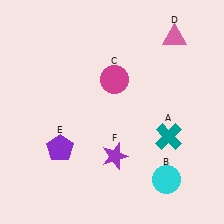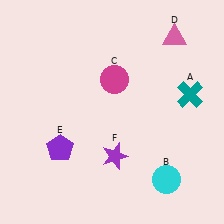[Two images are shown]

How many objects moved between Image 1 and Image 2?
1 object moved between the two images.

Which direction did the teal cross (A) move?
The teal cross (A) moved up.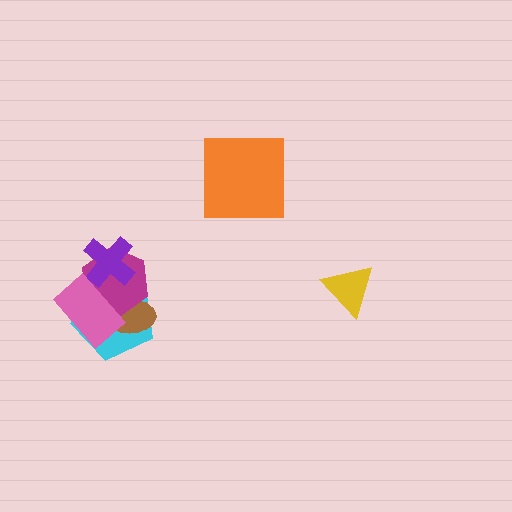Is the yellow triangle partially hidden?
No, no other shape covers it.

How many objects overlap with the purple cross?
3 objects overlap with the purple cross.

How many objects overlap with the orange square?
0 objects overlap with the orange square.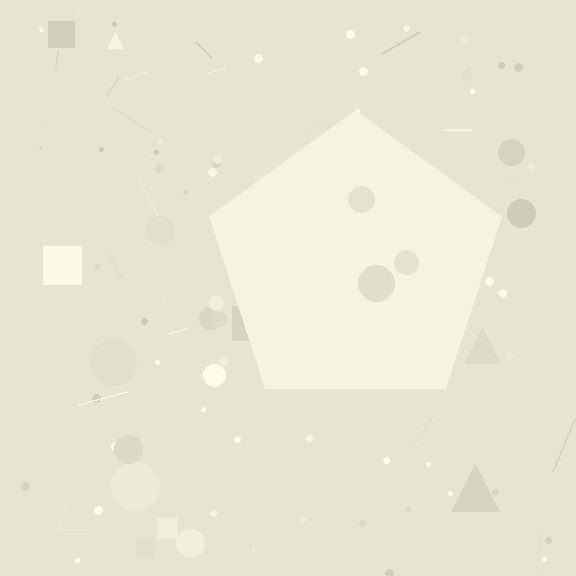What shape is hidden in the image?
A pentagon is hidden in the image.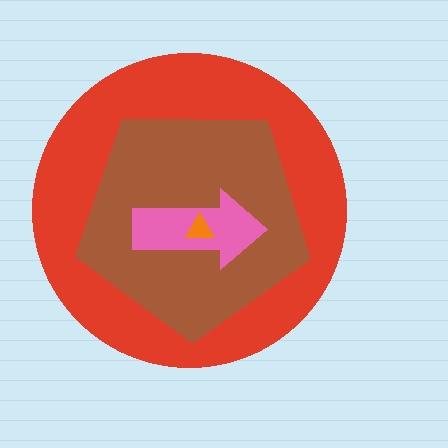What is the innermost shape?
The orange triangle.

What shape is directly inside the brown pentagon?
The pink arrow.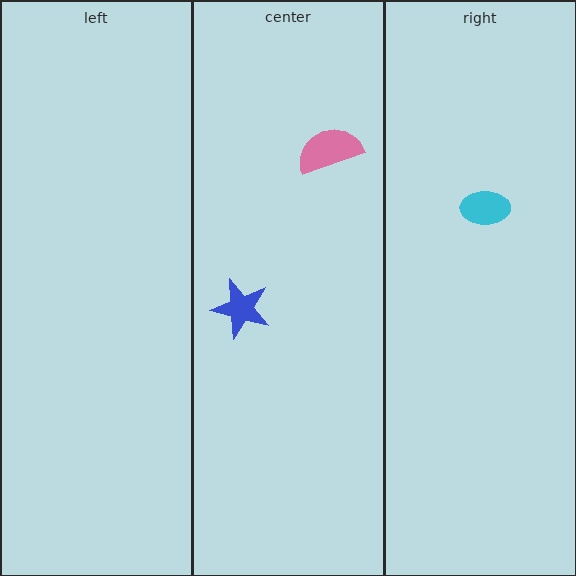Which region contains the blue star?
The center region.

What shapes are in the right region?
The cyan ellipse.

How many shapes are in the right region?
1.